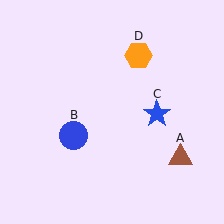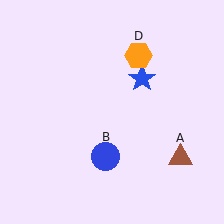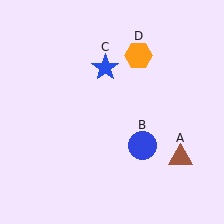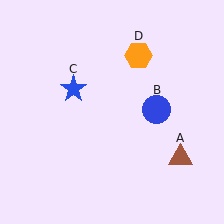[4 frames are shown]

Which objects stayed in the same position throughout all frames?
Brown triangle (object A) and orange hexagon (object D) remained stationary.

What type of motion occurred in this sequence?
The blue circle (object B), blue star (object C) rotated counterclockwise around the center of the scene.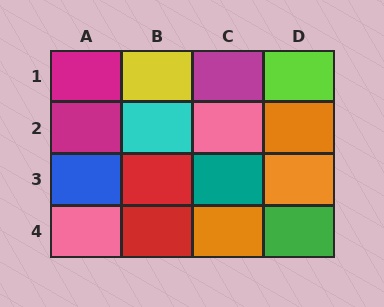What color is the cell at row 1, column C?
Magenta.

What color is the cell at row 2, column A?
Magenta.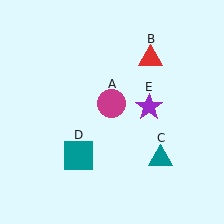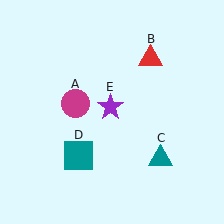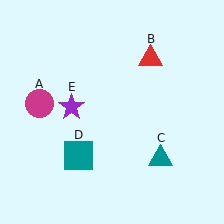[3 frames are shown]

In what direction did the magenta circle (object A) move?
The magenta circle (object A) moved left.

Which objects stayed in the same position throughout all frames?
Red triangle (object B) and teal triangle (object C) and teal square (object D) remained stationary.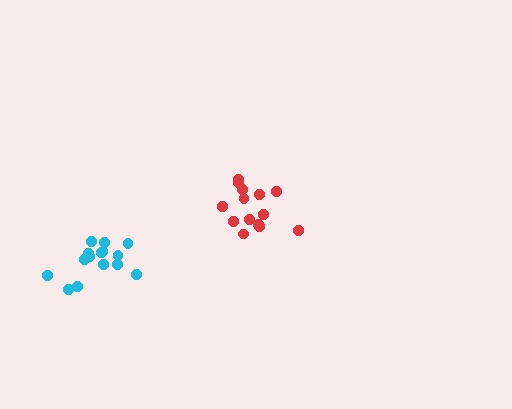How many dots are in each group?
Group 1: 15 dots, Group 2: 14 dots (29 total).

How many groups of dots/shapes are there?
There are 2 groups.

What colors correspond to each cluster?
The clusters are colored: cyan, red.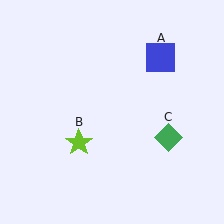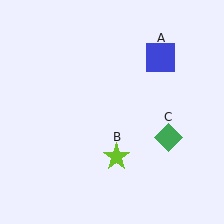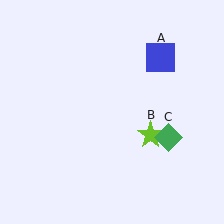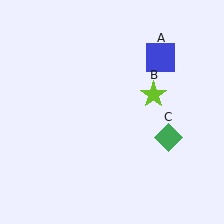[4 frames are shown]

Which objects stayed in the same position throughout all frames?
Blue square (object A) and green diamond (object C) remained stationary.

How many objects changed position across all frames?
1 object changed position: lime star (object B).